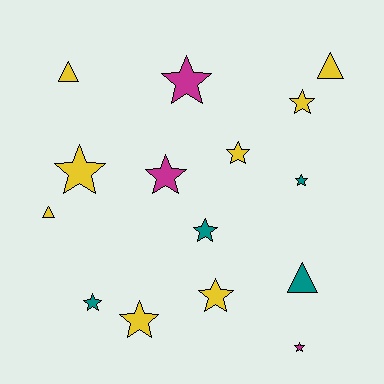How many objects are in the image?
There are 15 objects.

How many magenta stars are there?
There are 3 magenta stars.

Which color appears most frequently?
Yellow, with 8 objects.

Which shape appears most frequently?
Star, with 11 objects.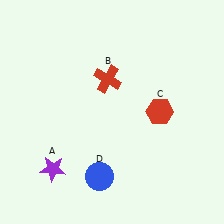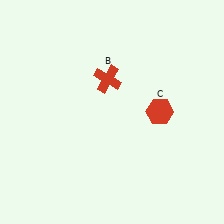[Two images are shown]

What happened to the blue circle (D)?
The blue circle (D) was removed in Image 2. It was in the bottom-left area of Image 1.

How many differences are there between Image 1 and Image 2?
There are 2 differences between the two images.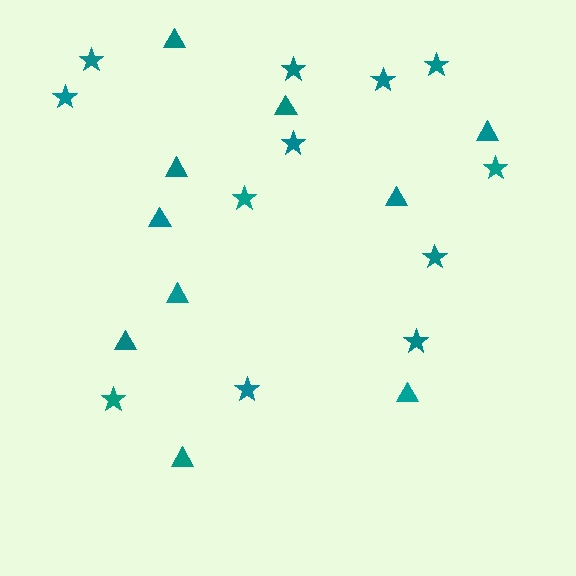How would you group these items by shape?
There are 2 groups: one group of stars (12) and one group of triangles (10).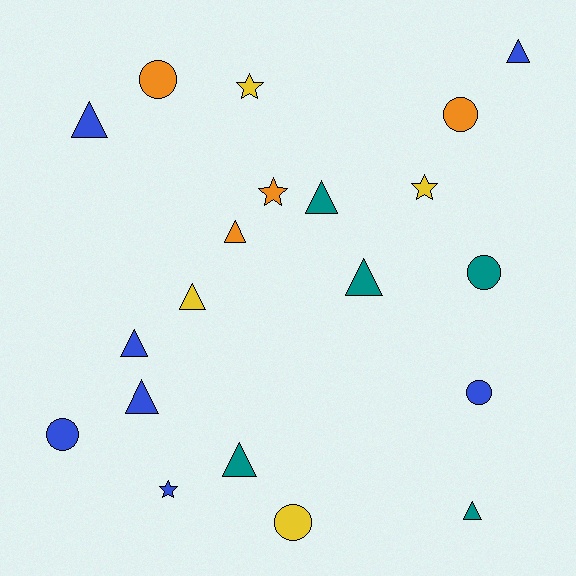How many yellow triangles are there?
There is 1 yellow triangle.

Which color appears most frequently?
Blue, with 7 objects.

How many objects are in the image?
There are 20 objects.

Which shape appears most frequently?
Triangle, with 10 objects.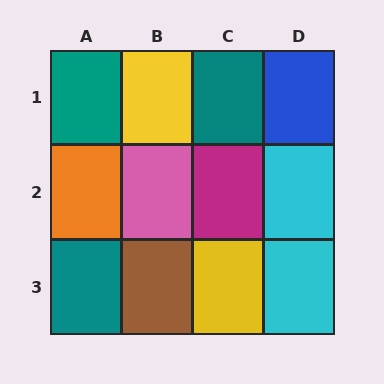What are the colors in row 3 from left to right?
Teal, brown, yellow, cyan.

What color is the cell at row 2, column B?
Pink.